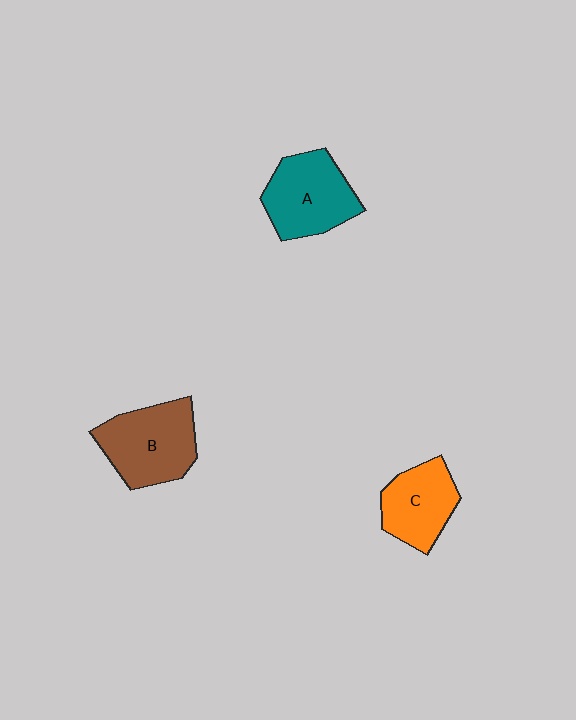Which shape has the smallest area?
Shape C (orange).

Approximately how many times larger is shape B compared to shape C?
Approximately 1.3 times.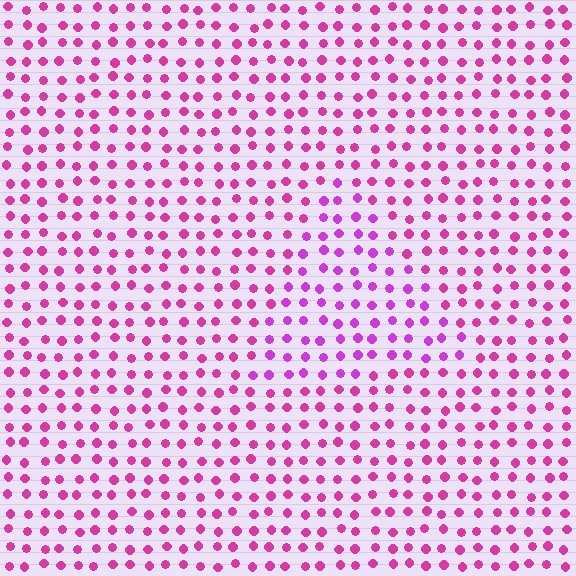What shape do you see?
I see a triangle.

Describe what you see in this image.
The image is filled with small magenta elements in a uniform arrangement. A triangle-shaped region is visible where the elements are tinted to a slightly different hue, forming a subtle color boundary.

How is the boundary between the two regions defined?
The boundary is defined purely by a slight shift in hue (about 25 degrees). Spacing, size, and orientation are identical on both sides.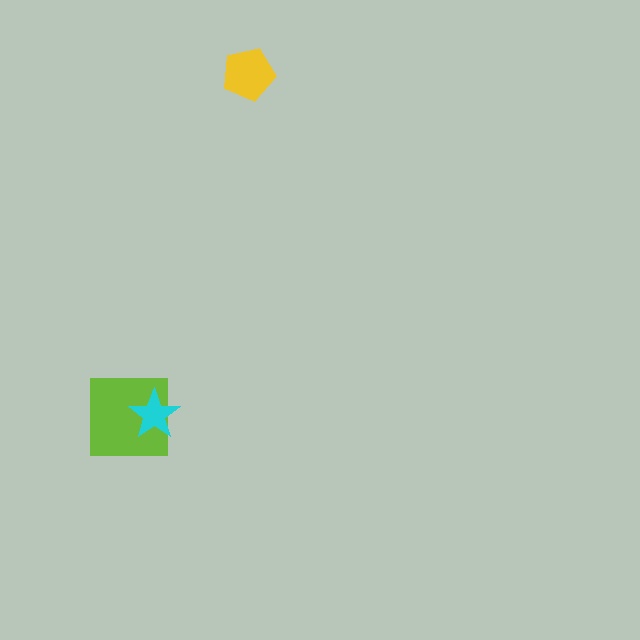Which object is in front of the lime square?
The cyan star is in front of the lime square.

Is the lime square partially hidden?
Yes, it is partially covered by another shape.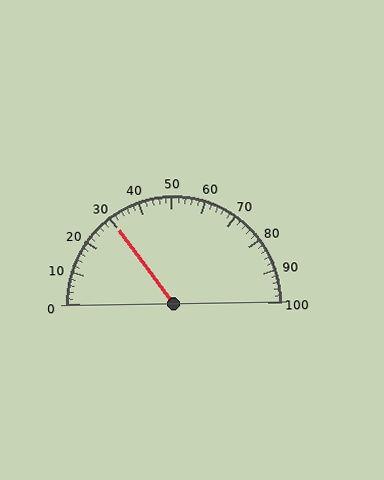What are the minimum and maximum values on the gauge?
The gauge ranges from 0 to 100.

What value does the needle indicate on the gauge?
The needle indicates approximately 30.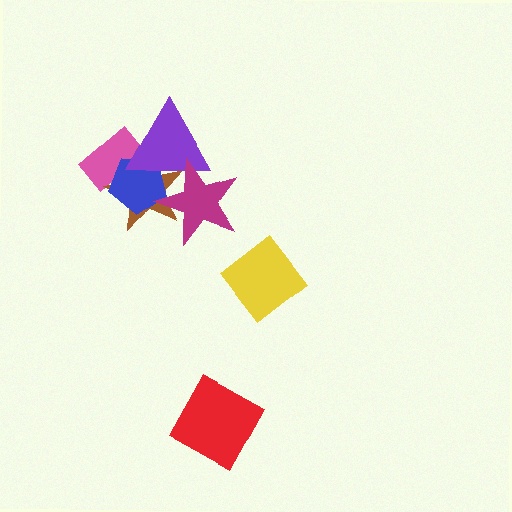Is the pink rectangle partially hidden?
Yes, it is partially covered by another shape.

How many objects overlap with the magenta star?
3 objects overlap with the magenta star.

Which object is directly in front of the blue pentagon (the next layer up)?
The purple triangle is directly in front of the blue pentagon.